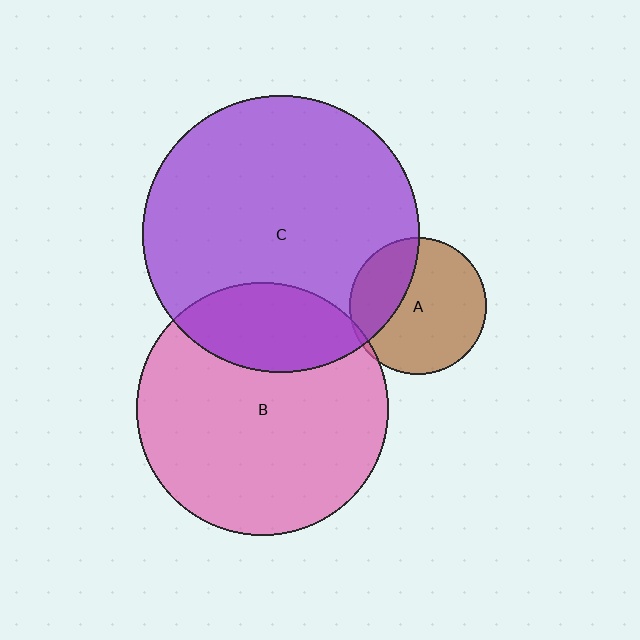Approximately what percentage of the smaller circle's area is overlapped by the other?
Approximately 30%.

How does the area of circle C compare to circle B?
Approximately 1.2 times.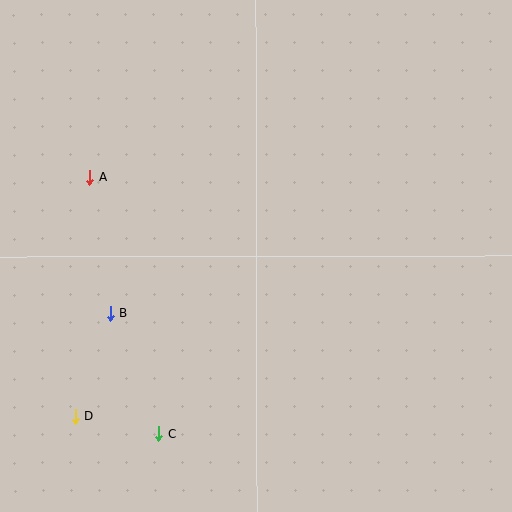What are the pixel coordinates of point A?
Point A is at (90, 178).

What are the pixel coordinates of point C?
Point C is at (159, 434).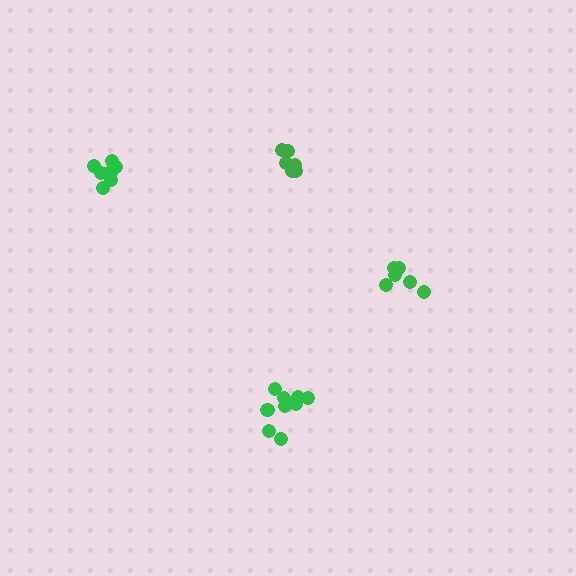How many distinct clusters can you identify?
There are 4 distinct clusters.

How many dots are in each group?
Group 1: 6 dots, Group 2: 9 dots, Group 3: 8 dots, Group 4: 6 dots (29 total).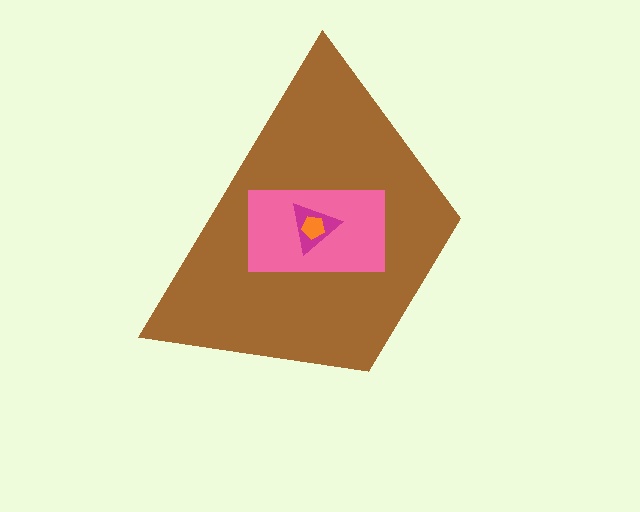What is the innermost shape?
The orange pentagon.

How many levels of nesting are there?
4.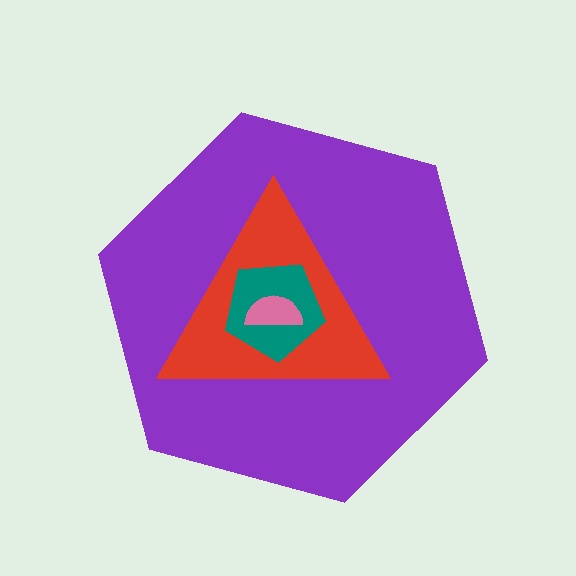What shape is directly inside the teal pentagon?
The pink semicircle.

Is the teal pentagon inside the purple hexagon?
Yes.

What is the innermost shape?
The pink semicircle.